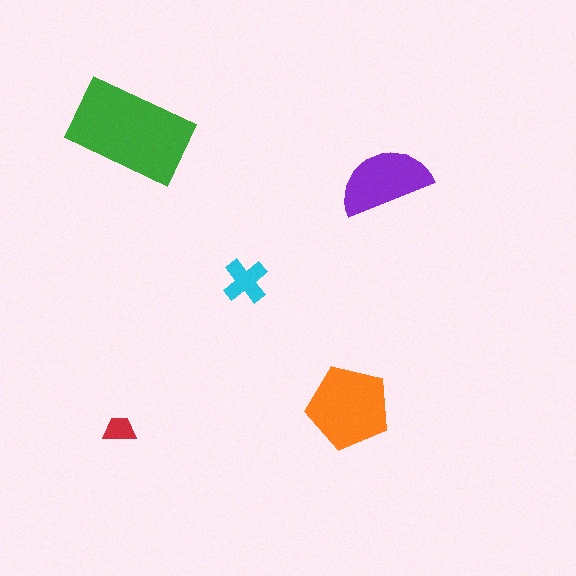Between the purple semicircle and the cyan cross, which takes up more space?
The purple semicircle.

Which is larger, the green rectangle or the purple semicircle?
The green rectangle.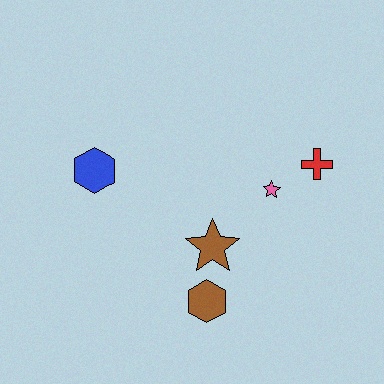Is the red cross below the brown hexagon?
No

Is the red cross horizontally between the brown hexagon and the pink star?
No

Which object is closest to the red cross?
The pink star is closest to the red cross.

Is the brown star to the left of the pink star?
Yes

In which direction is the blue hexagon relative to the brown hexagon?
The blue hexagon is above the brown hexagon.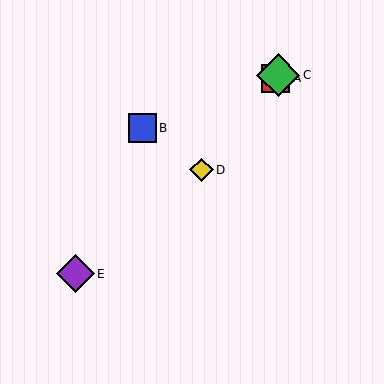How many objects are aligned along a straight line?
3 objects (A, C, D) are aligned along a straight line.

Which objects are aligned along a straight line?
Objects A, C, D are aligned along a straight line.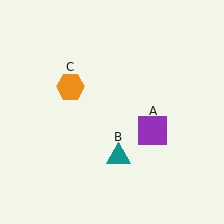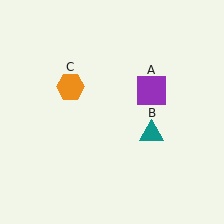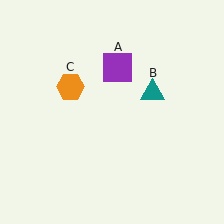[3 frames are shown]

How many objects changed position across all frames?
2 objects changed position: purple square (object A), teal triangle (object B).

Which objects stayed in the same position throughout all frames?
Orange hexagon (object C) remained stationary.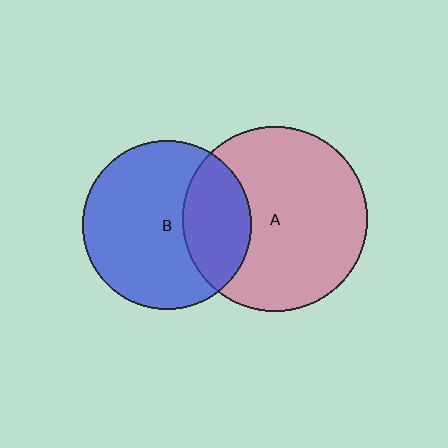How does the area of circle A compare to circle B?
Approximately 1.2 times.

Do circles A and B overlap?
Yes.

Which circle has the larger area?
Circle A (pink).